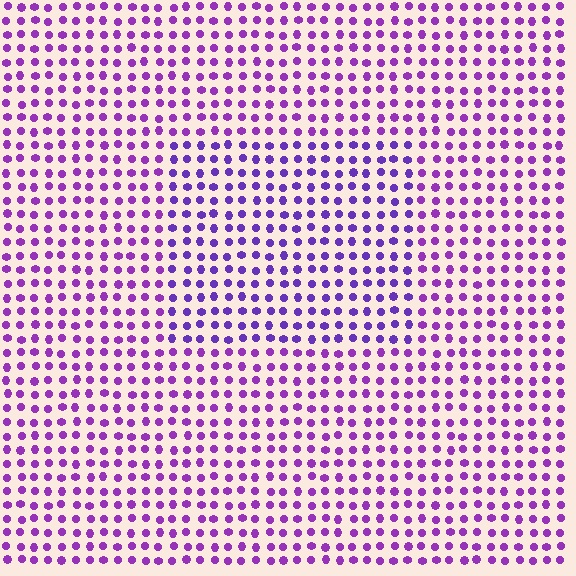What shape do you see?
I see a rectangle.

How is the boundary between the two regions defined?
The boundary is defined purely by a slight shift in hue (about 21 degrees). Spacing, size, and orientation are identical on both sides.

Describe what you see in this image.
The image is filled with small purple elements in a uniform arrangement. A rectangle-shaped region is visible where the elements are tinted to a slightly different hue, forming a subtle color boundary.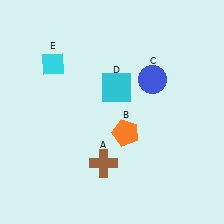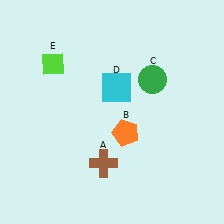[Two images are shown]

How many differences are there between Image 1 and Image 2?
There are 2 differences between the two images.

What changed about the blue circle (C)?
In Image 1, C is blue. In Image 2, it changed to green.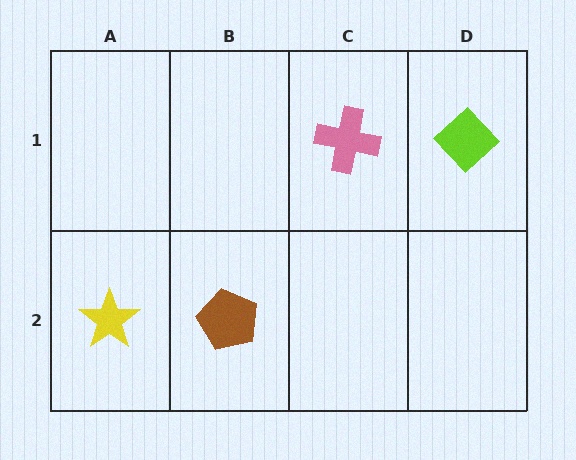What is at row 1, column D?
A lime diamond.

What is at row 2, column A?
A yellow star.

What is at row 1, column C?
A pink cross.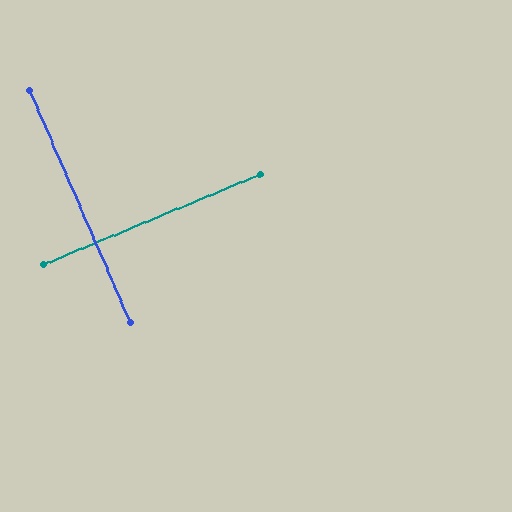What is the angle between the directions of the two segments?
Approximately 89 degrees.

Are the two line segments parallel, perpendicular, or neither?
Perpendicular — they meet at approximately 89°.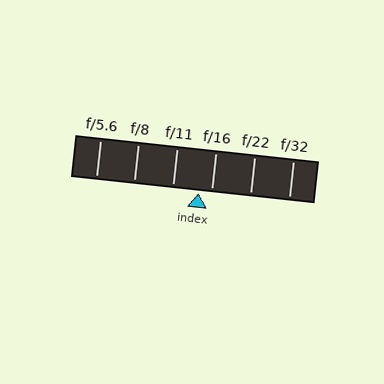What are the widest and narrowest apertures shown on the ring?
The widest aperture shown is f/5.6 and the narrowest is f/32.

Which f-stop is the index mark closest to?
The index mark is closest to f/16.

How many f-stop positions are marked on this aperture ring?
There are 6 f-stop positions marked.